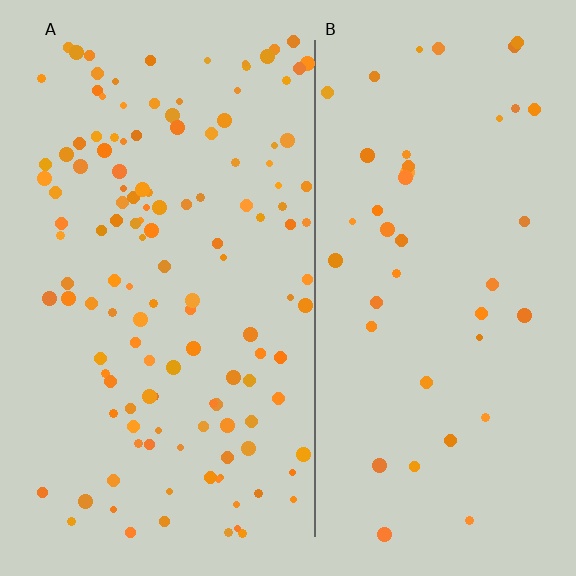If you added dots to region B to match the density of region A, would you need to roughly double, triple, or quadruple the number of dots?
Approximately triple.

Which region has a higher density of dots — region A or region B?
A (the left).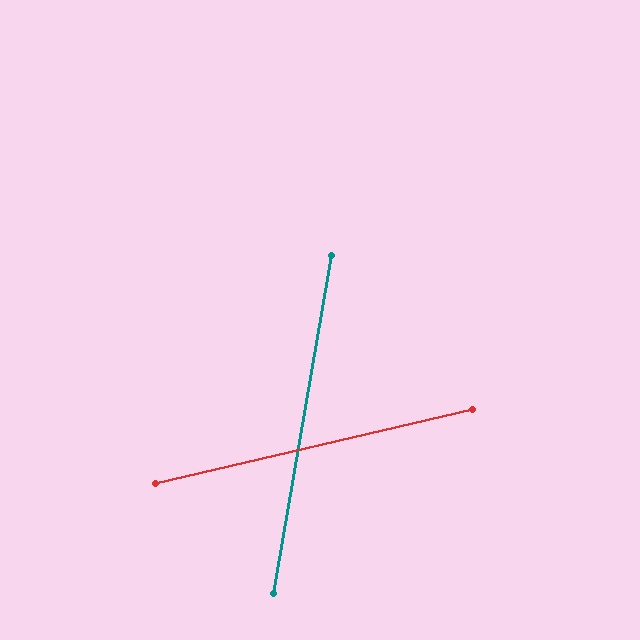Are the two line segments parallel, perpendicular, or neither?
Neither parallel nor perpendicular — they differ by about 67°.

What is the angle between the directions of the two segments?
Approximately 67 degrees.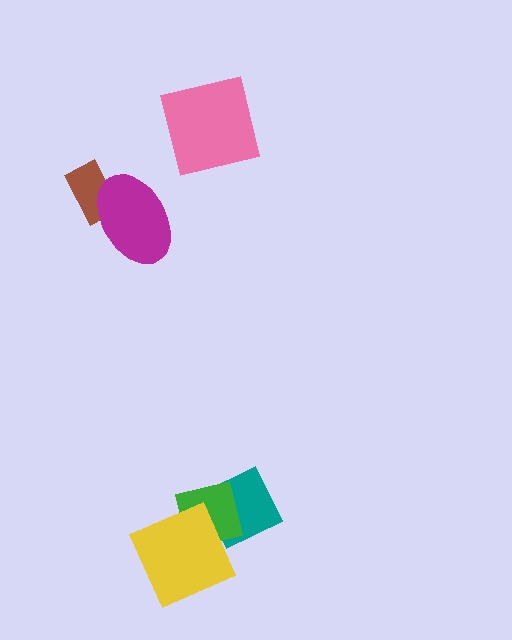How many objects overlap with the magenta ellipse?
1 object overlaps with the magenta ellipse.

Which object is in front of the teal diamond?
The green square is in front of the teal diamond.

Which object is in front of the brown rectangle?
The magenta ellipse is in front of the brown rectangle.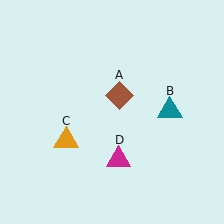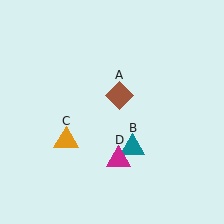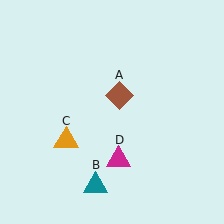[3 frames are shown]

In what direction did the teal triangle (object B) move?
The teal triangle (object B) moved down and to the left.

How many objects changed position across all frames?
1 object changed position: teal triangle (object B).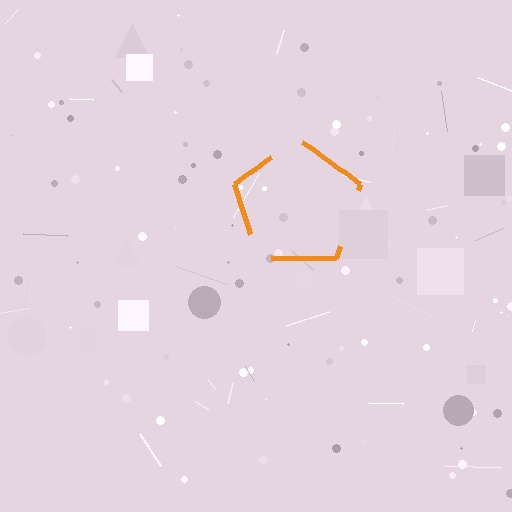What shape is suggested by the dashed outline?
The dashed outline suggests a pentagon.